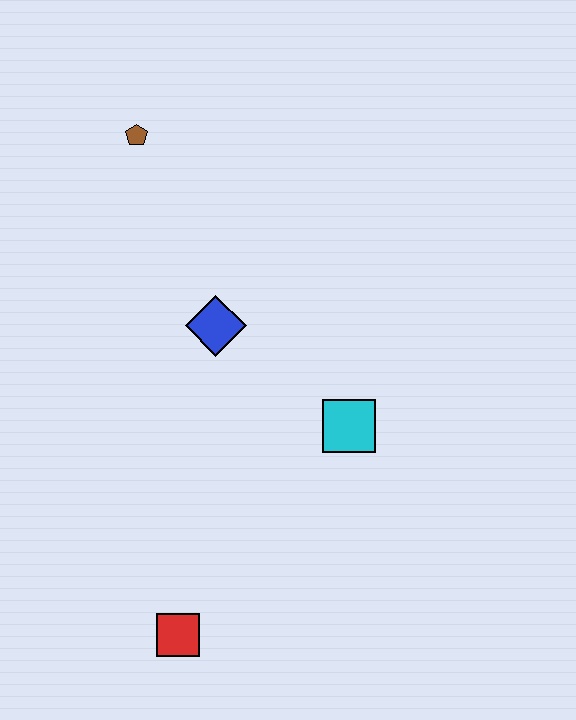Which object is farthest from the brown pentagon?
The red square is farthest from the brown pentagon.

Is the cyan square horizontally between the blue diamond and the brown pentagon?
No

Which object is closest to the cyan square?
The blue diamond is closest to the cyan square.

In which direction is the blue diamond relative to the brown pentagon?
The blue diamond is below the brown pentagon.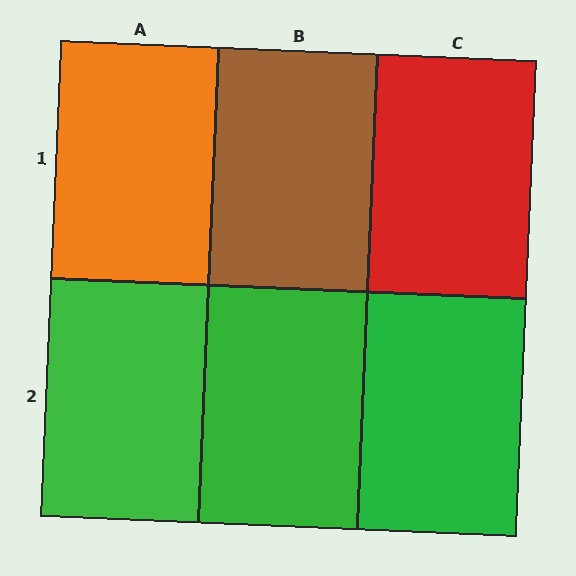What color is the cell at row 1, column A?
Orange.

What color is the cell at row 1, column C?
Red.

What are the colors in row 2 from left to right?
Green, green, green.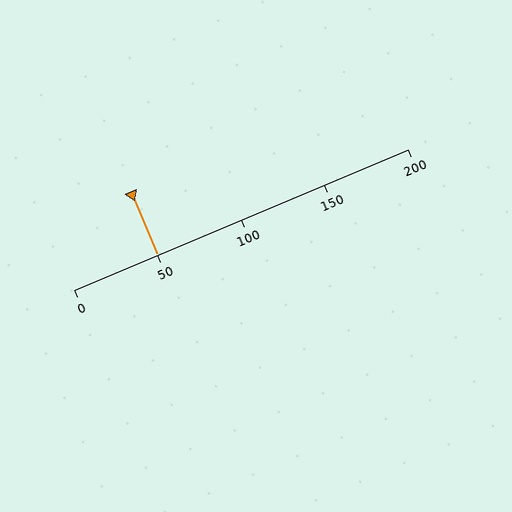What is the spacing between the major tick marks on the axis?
The major ticks are spaced 50 apart.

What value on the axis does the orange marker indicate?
The marker indicates approximately 50.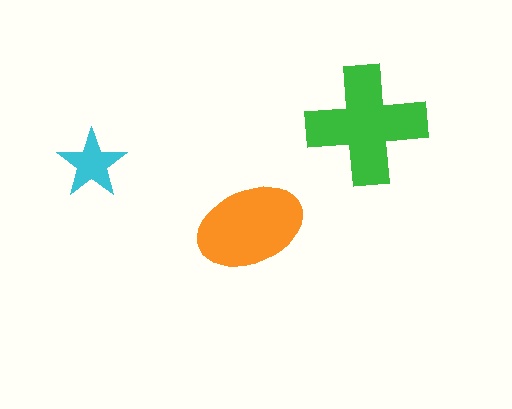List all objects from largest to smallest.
The green cross, the orange ellipse, the cyan star.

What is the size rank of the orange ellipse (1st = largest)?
2nd.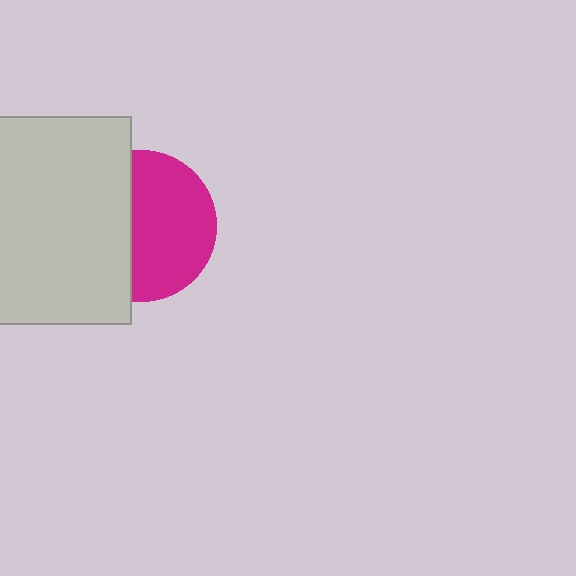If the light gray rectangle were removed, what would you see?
You would see the complete magenta circle.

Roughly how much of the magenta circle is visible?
About half of it is visible (roughly 58%).